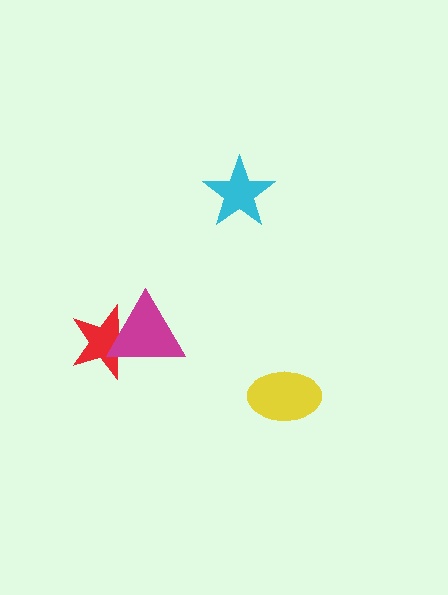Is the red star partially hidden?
Yes, it is partially covered by another shape.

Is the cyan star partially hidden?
No, no other shape covers it.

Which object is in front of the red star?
The magenta triangle is in front of the red star.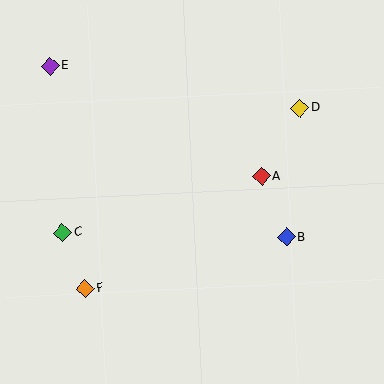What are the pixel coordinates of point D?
Point D is at (300, 108).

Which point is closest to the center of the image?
Point A at (262, 177) is closest to the center.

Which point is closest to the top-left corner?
Point E is closest to the top-left corner.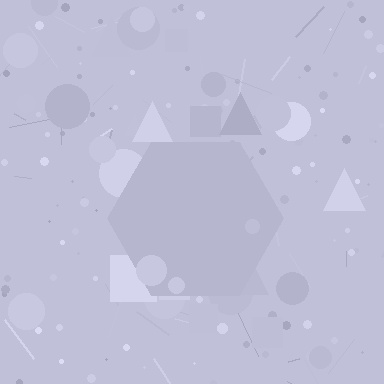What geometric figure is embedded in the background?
A hexagon is embedded in the background.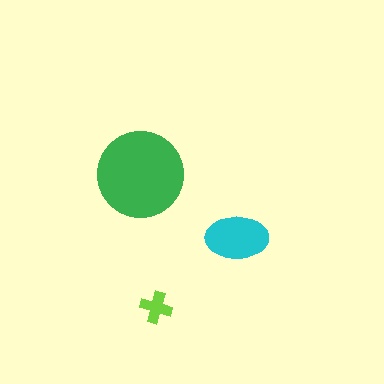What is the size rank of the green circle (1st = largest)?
1st.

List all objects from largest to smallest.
The green circle, the cyan ellipse, the lime cross.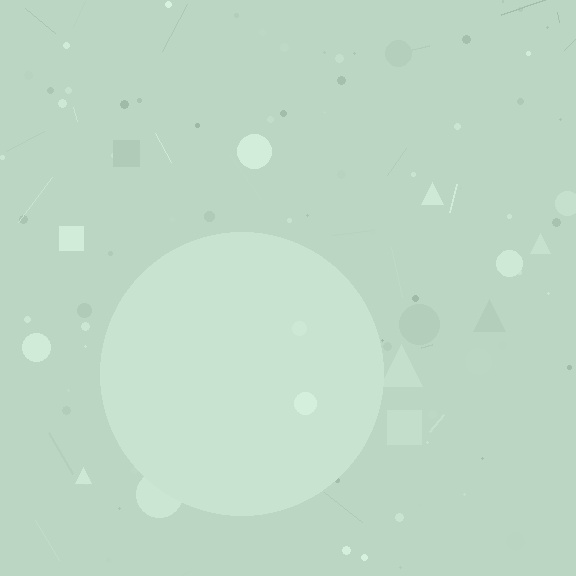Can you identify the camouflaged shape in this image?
The camouflaged shape is a circle.